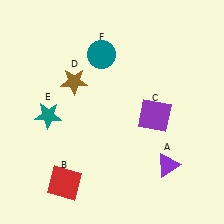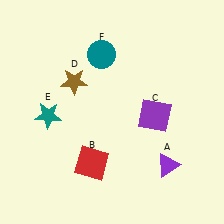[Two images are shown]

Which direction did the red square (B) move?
The red square (B) moved right.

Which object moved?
The red square (B) moved right.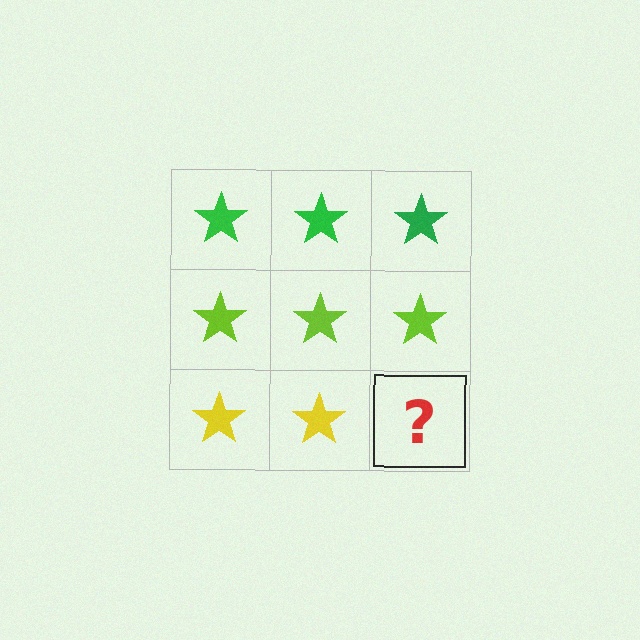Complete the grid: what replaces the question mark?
The question mark should be replaced with a yellow star.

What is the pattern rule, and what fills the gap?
The rule is that each row has a consistent color. The gap should be filled with a yellow star.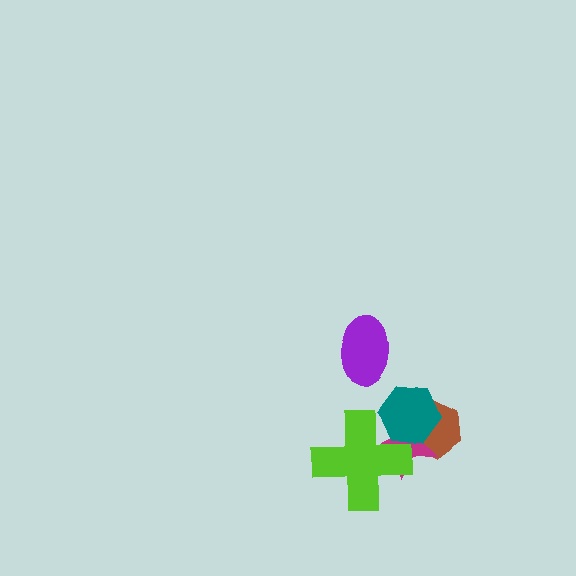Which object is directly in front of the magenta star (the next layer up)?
The lime cross is directly in front of the magenta star.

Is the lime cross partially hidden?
Yes, it is partially covered by another shape.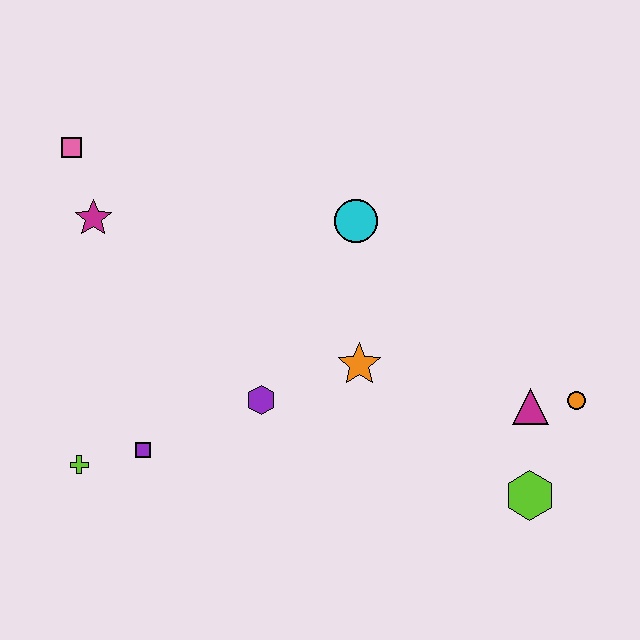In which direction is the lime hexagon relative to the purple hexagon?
The lime hexagon is to the right of the purple hexagon.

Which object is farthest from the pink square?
The lime hexagon is farthest from the pink square.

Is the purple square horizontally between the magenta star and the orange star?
Yes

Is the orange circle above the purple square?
Yes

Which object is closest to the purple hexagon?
The orange star is closest to the purple hexagon.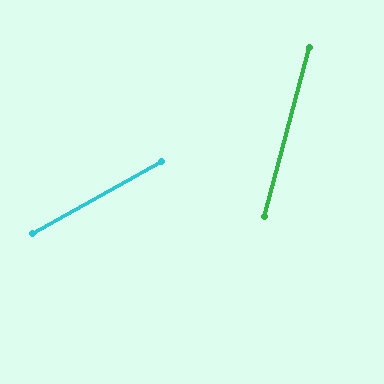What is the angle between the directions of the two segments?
Approximately 46 degrees.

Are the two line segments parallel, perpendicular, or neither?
Neither parallel nor perpendicular — they differ by about 46°.